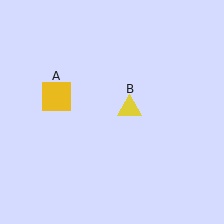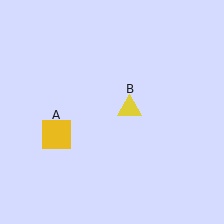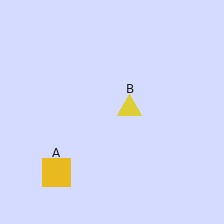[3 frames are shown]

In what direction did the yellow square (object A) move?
The yellow square (object A) moved down.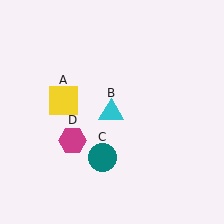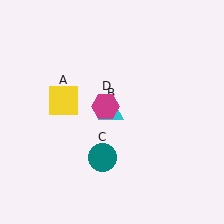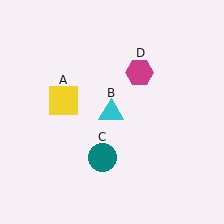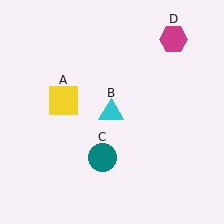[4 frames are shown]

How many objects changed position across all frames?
1 object changed position: magenta hexagon (object D).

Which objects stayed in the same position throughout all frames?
Yellow square (object A) and cyan triangle (object B) and teal circle (object C) remained stationary.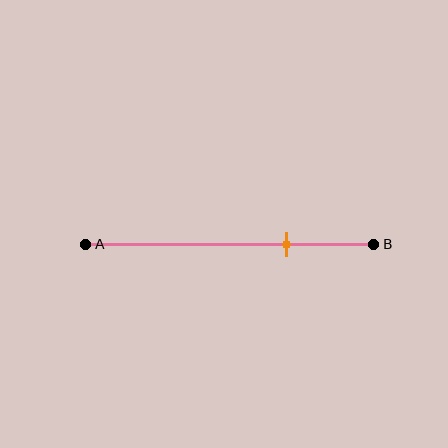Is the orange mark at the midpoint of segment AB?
No, the mark is at about 70% from A, not at the 50% midpoint.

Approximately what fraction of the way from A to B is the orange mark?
The orange mark is approximately 70% of the way from A to B.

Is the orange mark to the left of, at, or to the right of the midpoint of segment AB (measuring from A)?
The orange mark is to the right of the midpoint of segment AB.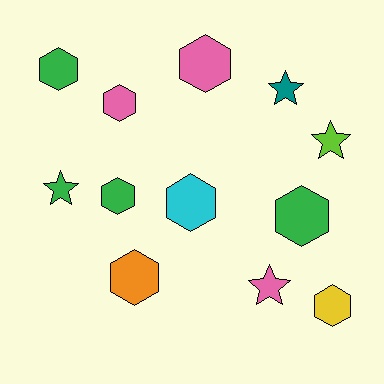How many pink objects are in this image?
There are 3 pink objects.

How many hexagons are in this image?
There are 8 hexagons.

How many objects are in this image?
There are 12 objects.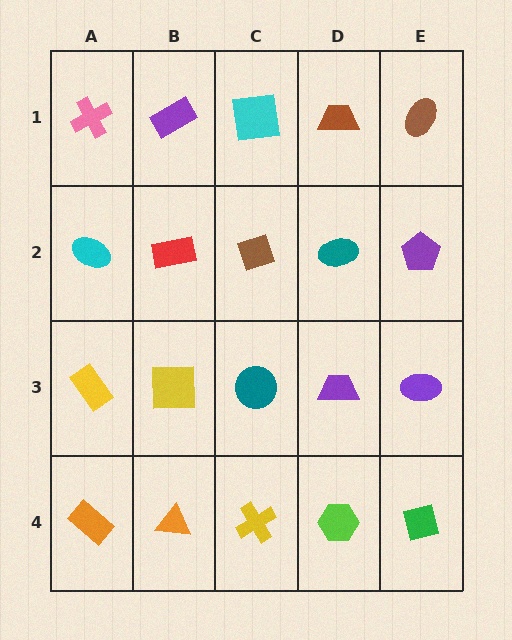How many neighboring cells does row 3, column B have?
4.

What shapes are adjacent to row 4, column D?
A purple trapezoid (row 3, column D), a yellow cross (row 4, column C), a green square (row 4, column E).